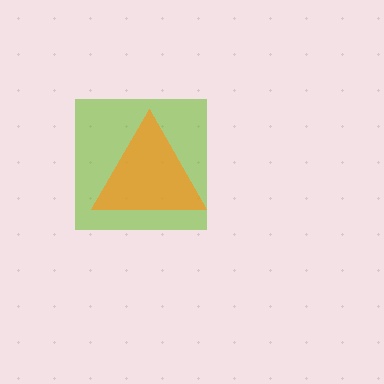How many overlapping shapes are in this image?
There are 2 overlapping shapes in the image.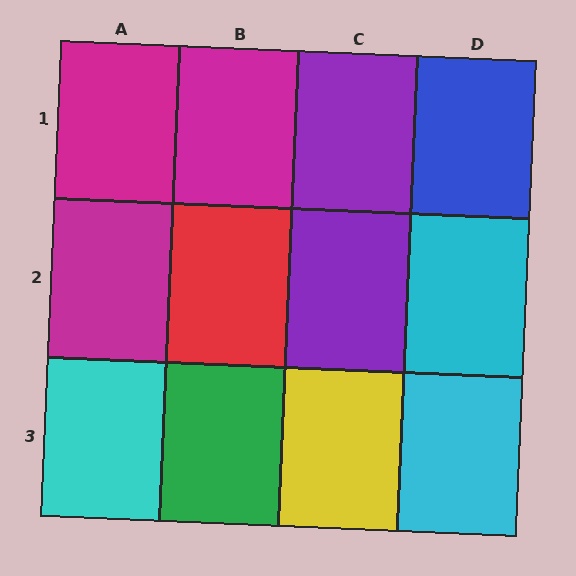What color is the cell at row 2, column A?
Magenta.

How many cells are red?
1 cell is red.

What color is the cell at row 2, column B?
Red.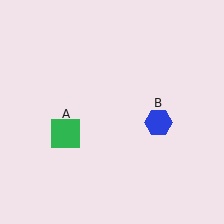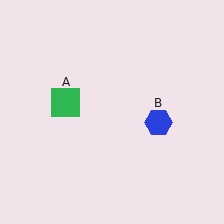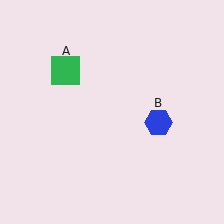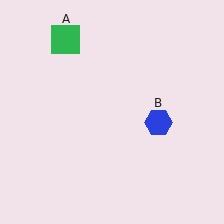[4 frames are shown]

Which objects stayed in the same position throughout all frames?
Blue hexagon (object B) remained stationary.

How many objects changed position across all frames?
1 object changed position: green square (object A).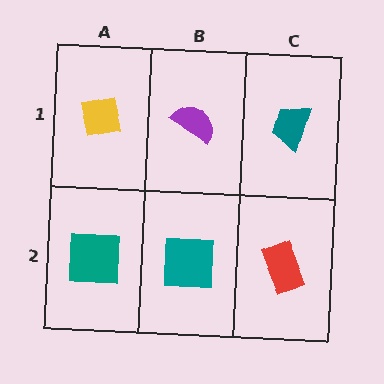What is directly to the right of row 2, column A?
A teal square.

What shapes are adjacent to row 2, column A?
A yellow square (row 1, column A), a teal square (row 2, column B).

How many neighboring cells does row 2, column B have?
3.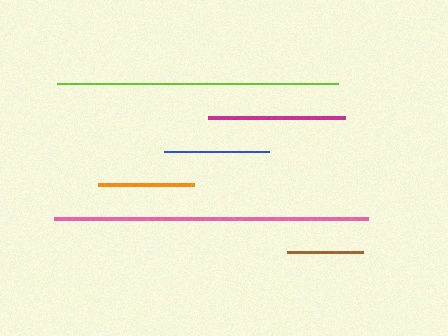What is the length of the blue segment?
The blue segment is approximately 105 pixels long.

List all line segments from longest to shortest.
From longest to shortest: pink, lime, magenta, blue, orange, brown.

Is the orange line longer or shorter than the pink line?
The pink line is longer than the orange line.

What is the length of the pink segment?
The pink segment is approximately 314 pixels long.